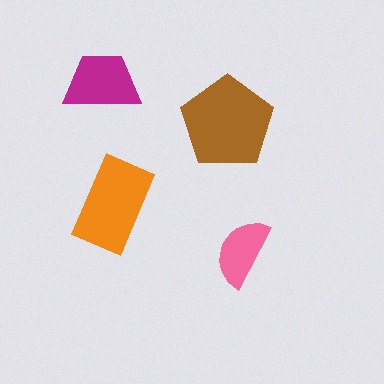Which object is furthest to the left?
The magenta trapezoid is leftmost.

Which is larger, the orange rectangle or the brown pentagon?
The brown pentagon.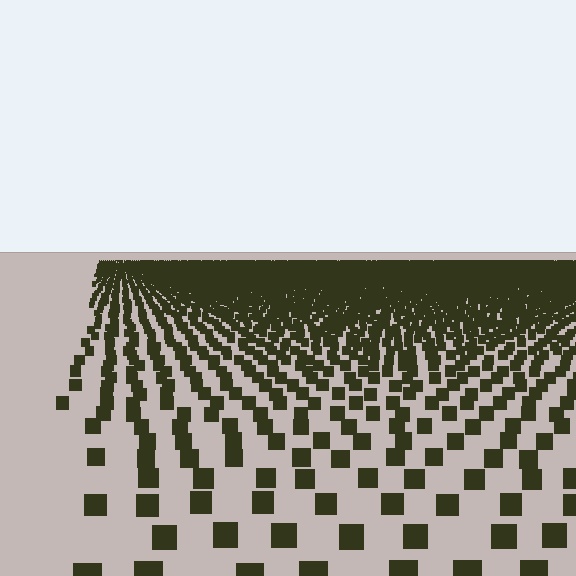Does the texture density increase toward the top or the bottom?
Density increases toward the top.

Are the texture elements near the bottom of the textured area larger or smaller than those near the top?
Larger. Near the bottom, elements are closer to the viewer and appear at a bigger on-screen size.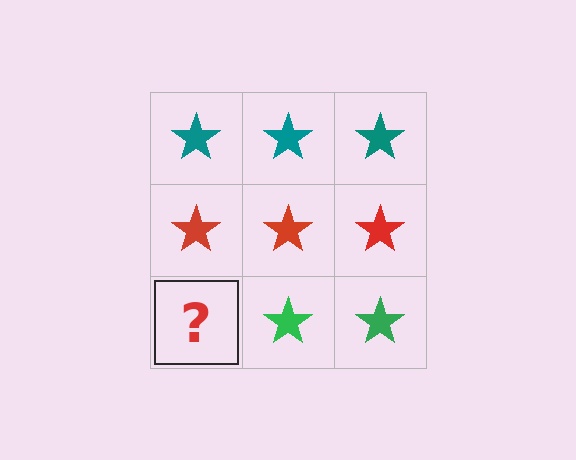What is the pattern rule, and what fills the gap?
The rule is that each row has a consistent color. The gap should be filled with a green star.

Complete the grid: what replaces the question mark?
The question mark should be replaced with a green star.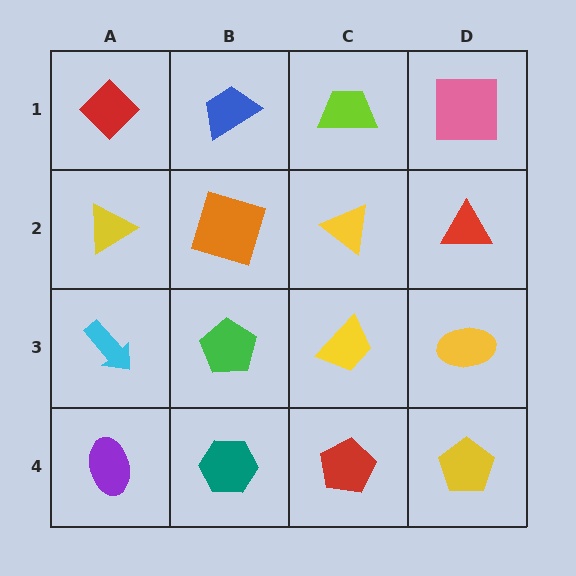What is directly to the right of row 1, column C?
A pink square.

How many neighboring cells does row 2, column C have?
4.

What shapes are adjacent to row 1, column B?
An orange square (row 2, column B), a red diamond (row 1, column A), a lime trapezoid (row 1, column C).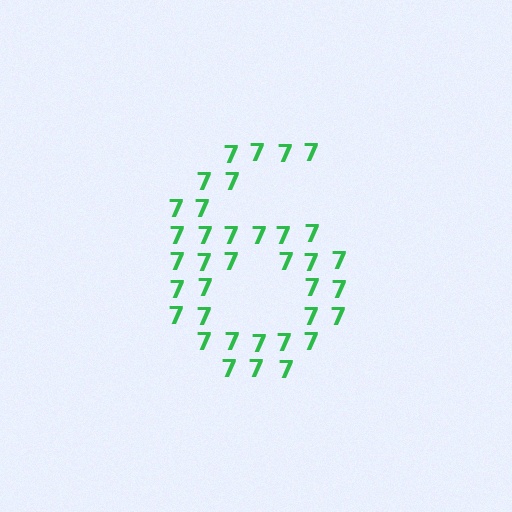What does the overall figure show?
The overall figure shows the digit 6.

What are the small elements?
The small elements are digit 7's.